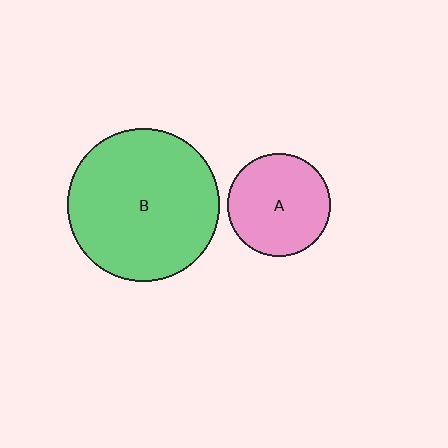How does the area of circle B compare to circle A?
Approximately 2.2 times.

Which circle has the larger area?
Circle B (green).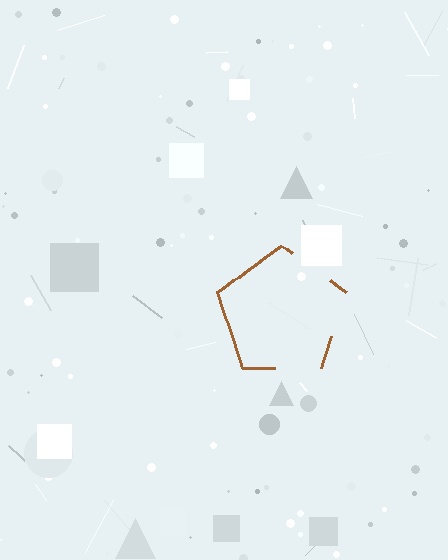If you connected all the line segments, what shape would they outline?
They would outline a pentagon.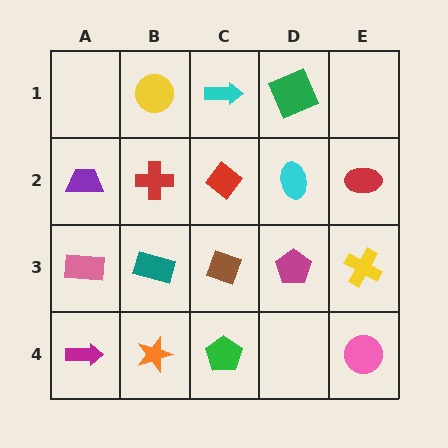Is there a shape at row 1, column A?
No, that cell is empty.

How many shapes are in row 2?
5 shapes.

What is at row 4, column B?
An orange star.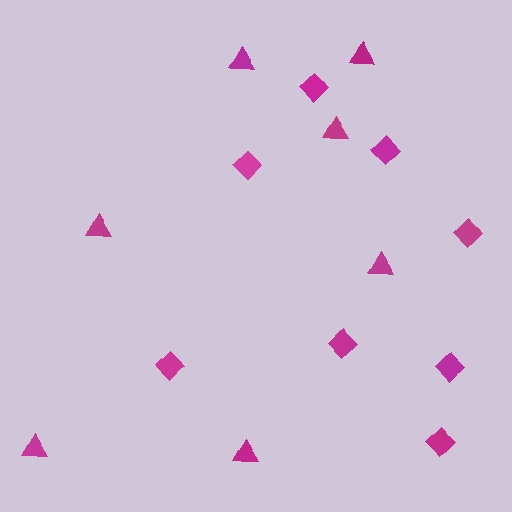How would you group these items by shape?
There are 2 groups: one group of diamonds (8) and one group of triangles (7).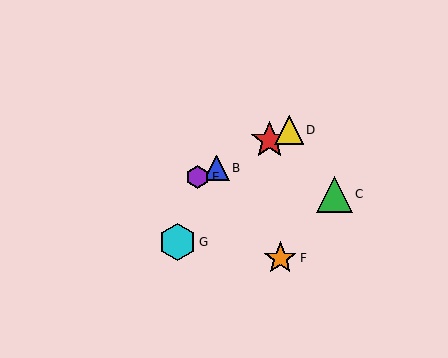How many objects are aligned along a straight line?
4 objects (A, B, D, E) are aligned along a straight line.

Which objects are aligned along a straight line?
Objects A, B, D, E are aligned along a straight line.